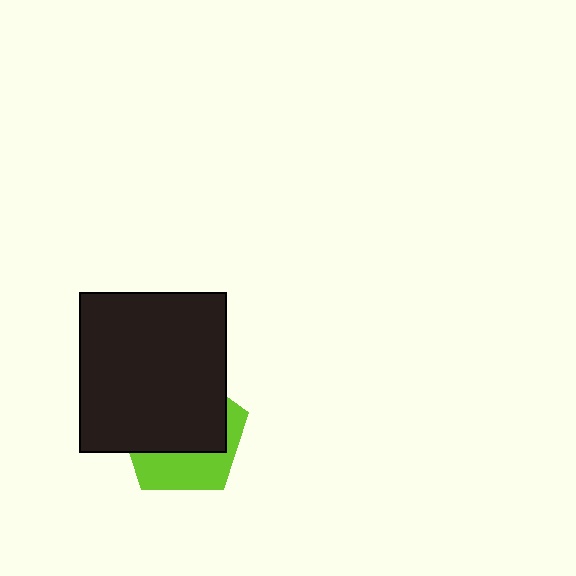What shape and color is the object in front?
The object in front is a black rectangle.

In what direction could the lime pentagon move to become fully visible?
The lime pentagon could move down. That would shift it out from behind the black rectangle entirely.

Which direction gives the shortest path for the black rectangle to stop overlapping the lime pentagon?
Moving up gives the shortest separation.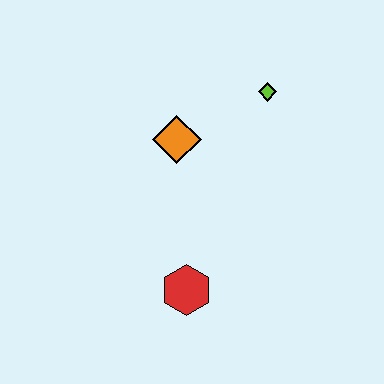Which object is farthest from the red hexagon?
The lime diamond is farthest from the red hexagon.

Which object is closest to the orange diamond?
The lime diamond is closest to the orange diamond.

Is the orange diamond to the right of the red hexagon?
No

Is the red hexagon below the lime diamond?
Yes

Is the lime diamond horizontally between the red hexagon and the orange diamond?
No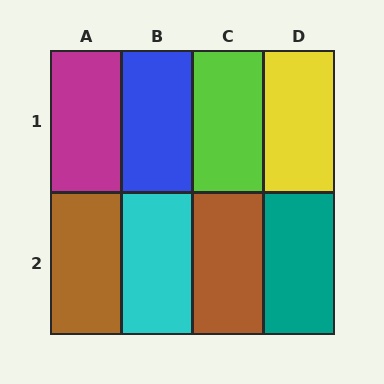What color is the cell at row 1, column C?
Lime.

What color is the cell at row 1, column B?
Blue.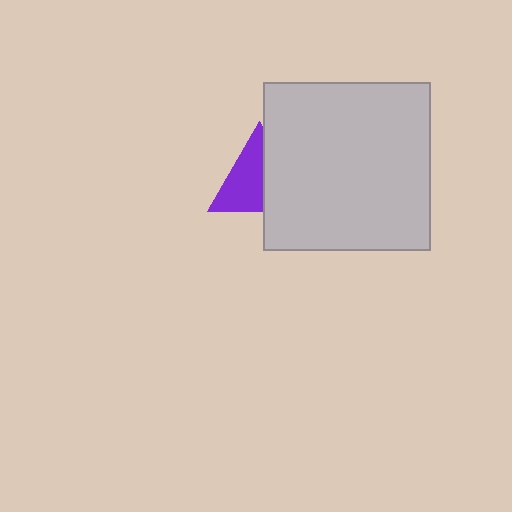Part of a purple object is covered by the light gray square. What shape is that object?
It is a triangle.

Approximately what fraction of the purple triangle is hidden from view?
Roughly 42% of the purple triangle is hidden behind the light gray square.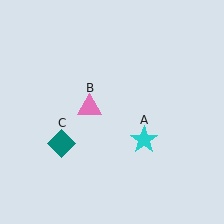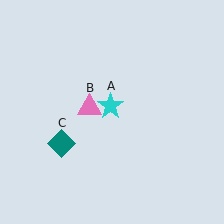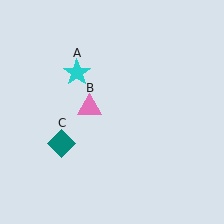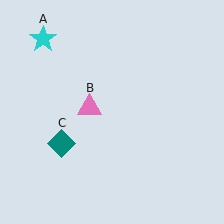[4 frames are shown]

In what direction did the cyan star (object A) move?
The cyan star (object A) moved up and to the left.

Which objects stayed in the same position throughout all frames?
Pink triangle (object B) and teal diamond (object C) remained stationary.